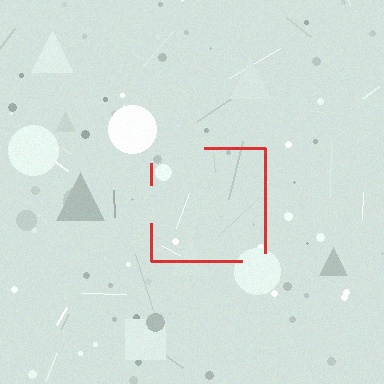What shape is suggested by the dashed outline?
The dashed outline suggests a square.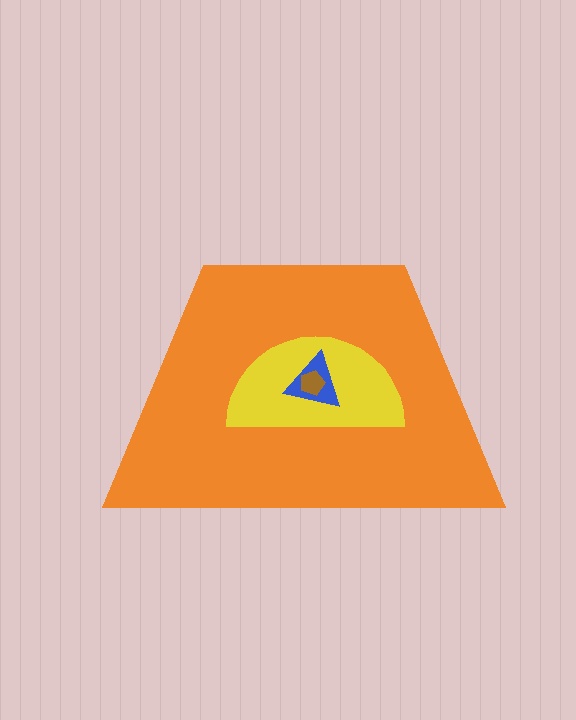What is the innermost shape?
The brown pentagon.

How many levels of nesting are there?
4.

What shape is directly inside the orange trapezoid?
The yellow semicircle.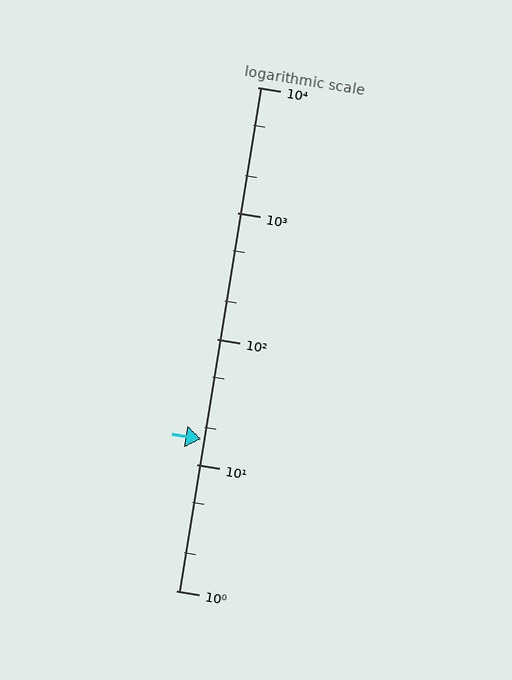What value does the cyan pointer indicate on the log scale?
The pointer indicates approximately 16.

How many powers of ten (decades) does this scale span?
The scale spans 4 decades, from 1 to 10000.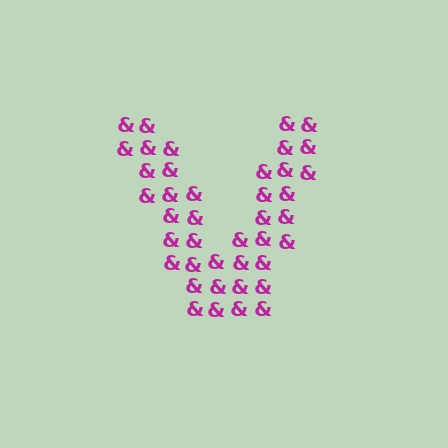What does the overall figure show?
The overall figure shows the letter V.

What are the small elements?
The small elements are ampersands.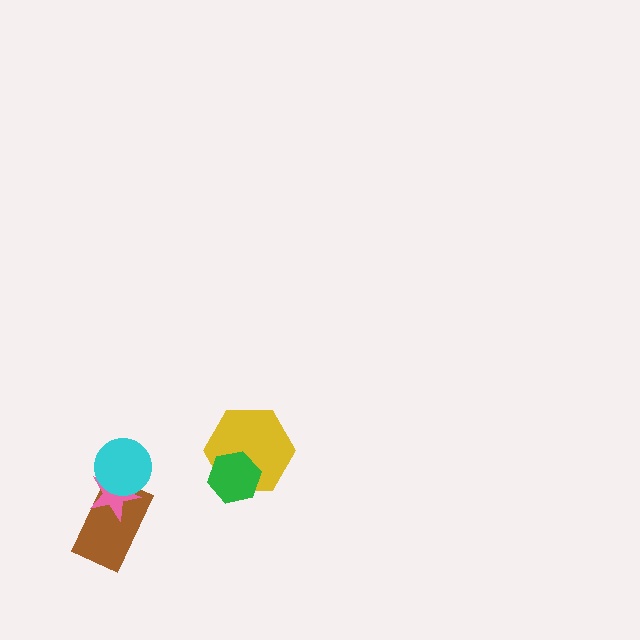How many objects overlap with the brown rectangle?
2 objects overlap with the brown rectangle.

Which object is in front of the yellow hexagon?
The green hexagon is in front of the yellow hexagon.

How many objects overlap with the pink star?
2 objects overlap with the pink star.